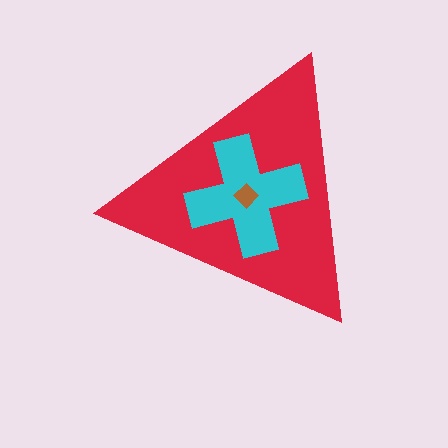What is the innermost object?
The brown diamond.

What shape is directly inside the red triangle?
The cyan cross.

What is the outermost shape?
The red triangle.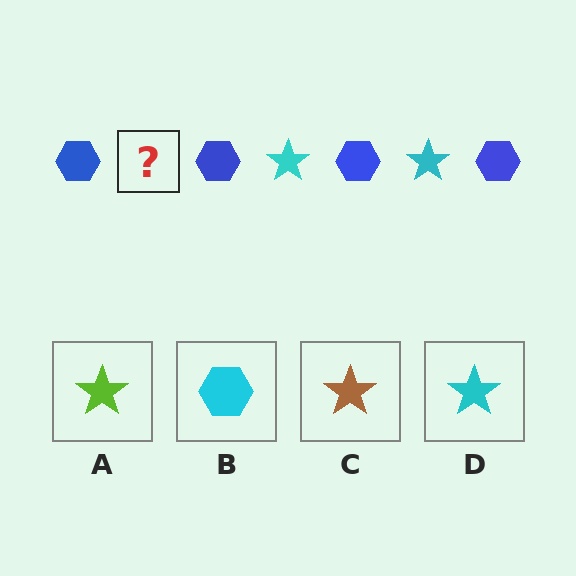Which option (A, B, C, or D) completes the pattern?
D.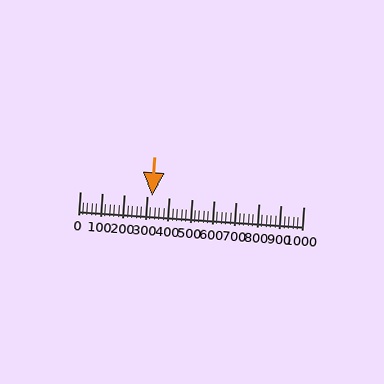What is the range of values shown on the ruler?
The ruler shows values from 0 to 1000.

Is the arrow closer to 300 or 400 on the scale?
The arrow is closer to 300.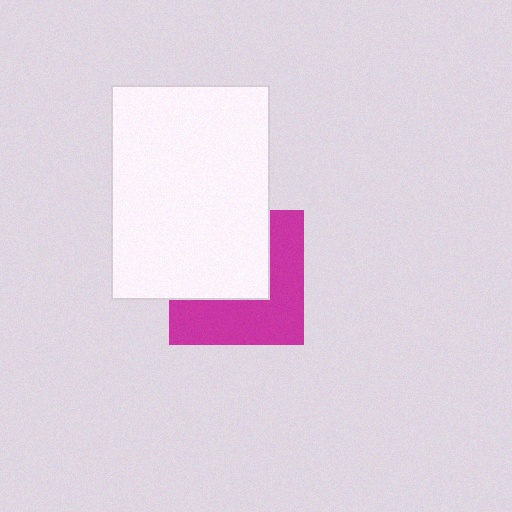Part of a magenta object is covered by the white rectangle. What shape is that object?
It is a square.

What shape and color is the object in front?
The object in front is a white rectangle.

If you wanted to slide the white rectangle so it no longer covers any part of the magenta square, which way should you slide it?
Slide it toward the upper-left — that is the most direct way to separate the two shapes.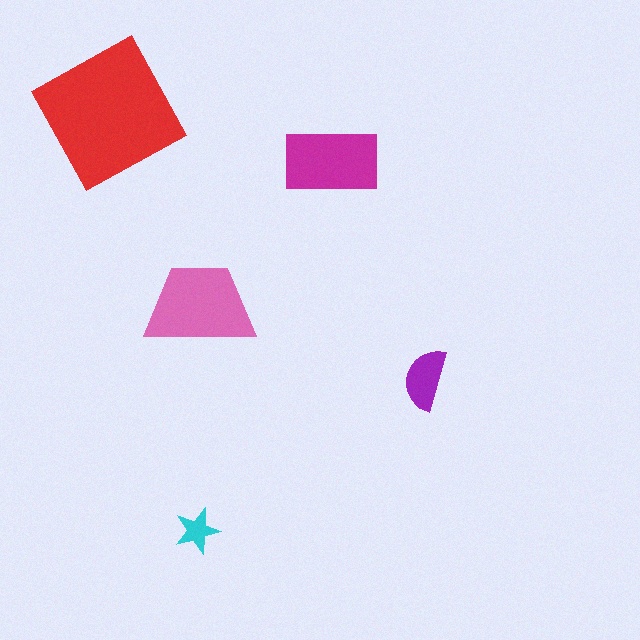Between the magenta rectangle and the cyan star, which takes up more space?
The magenta rectangle.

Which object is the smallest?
The cyan star.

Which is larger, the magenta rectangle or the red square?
The red square.